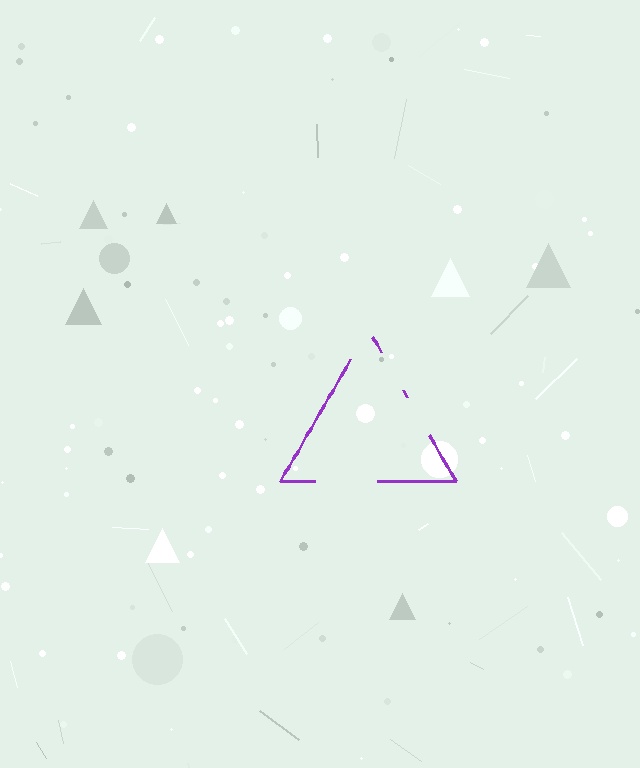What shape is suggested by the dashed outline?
The dashed outline suggests a triangle.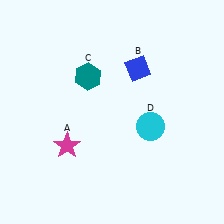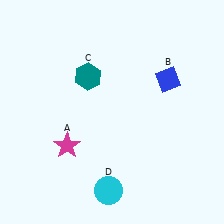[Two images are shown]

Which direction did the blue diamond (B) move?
The blue diamond (B) moved right.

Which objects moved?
The objects that moved are: the blue diamond (B), the cyan circle (D).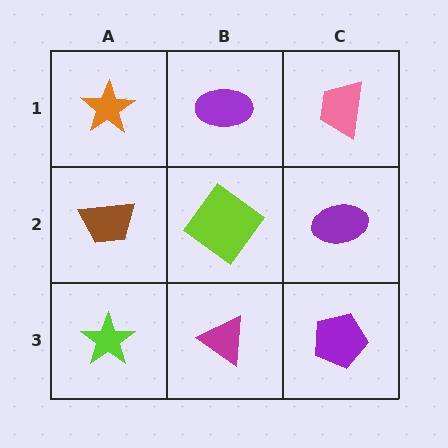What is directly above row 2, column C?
A pink trapezoid.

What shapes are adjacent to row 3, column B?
A lime diamond (row 2, column B), a lime star (row 3, column A), a purple pentagon (row 3, column C).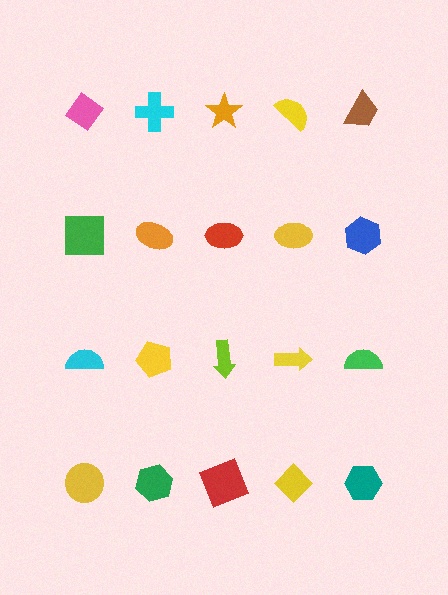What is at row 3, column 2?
A yellow pentagon.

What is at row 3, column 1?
A cyan semicircle.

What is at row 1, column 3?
An orange star.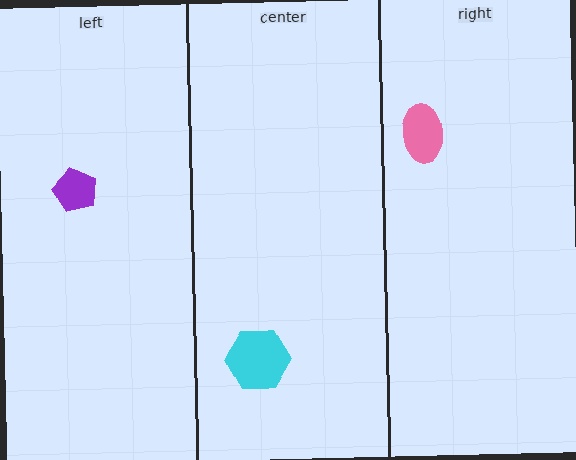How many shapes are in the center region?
1.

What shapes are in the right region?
The pink ellipse.